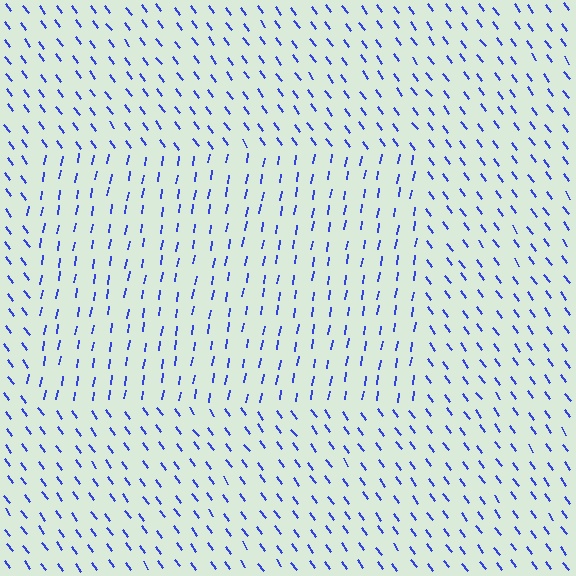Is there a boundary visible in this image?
Yes, there is a texture boundary formed by a change in line orientation.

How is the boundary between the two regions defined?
The boundary is defined purely by a change in line orientation (approximately 45 degrees difference). All lines are the same color and thickness.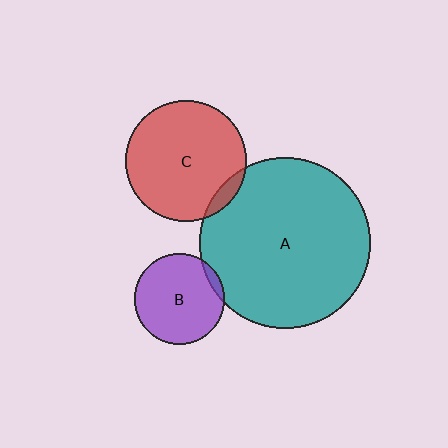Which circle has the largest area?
Circle A (teal).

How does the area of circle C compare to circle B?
Approximately 1.8 times.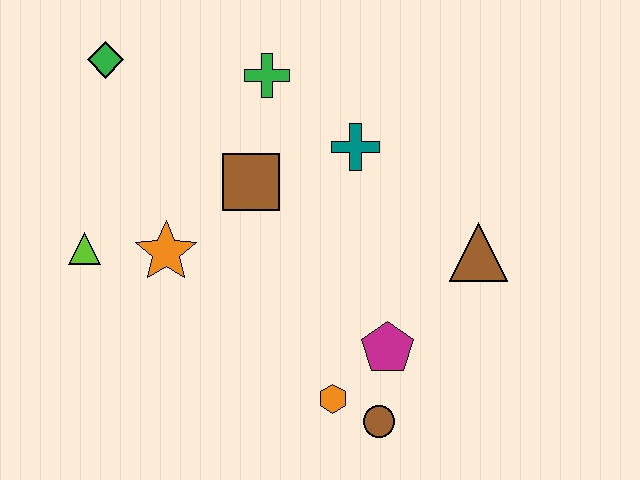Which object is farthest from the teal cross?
The lime triangle is farthest from the teal cross.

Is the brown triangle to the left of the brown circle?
No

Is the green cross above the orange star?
Yes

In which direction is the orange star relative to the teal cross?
The orange star is to the left of the teal cross.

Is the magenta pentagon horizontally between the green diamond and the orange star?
No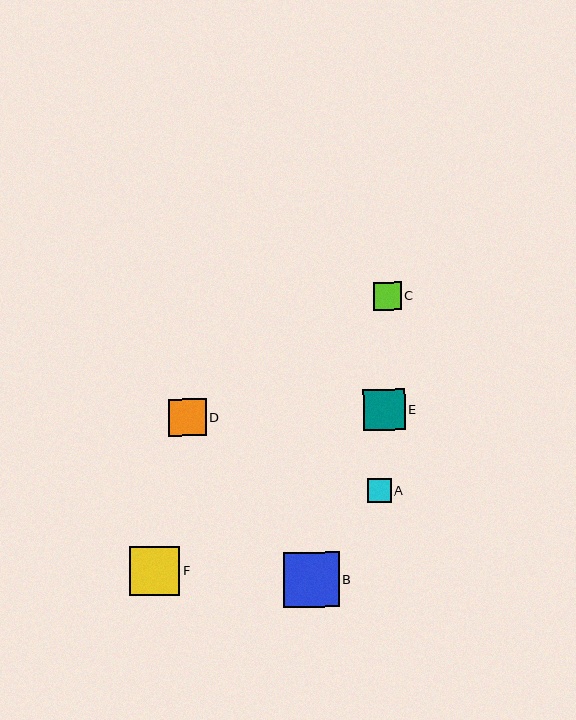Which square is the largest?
Square B is the largest with a size of approximately 55 pixels.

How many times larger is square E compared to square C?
Square E is approximately 1.5 times the size of square C.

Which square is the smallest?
Square A is the smallest with a size of approximately 24 pixels.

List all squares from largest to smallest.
From largest to smallest: B, F, E, D, C, A.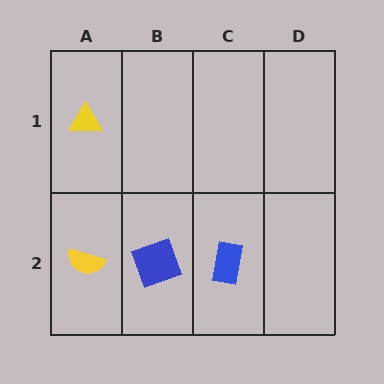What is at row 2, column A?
A yellow semicircle.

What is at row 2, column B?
A blue square.